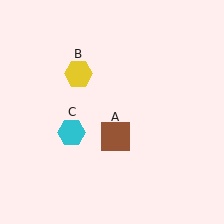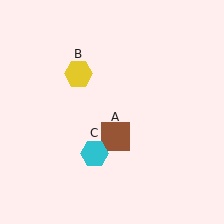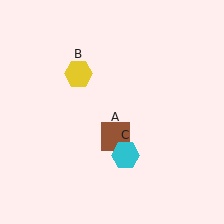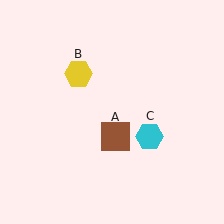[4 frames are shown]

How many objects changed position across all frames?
1 object changed position: cyan hexagon (object C).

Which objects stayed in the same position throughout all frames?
Brown square (object A) and yellow hexagon (object B) remained stationary.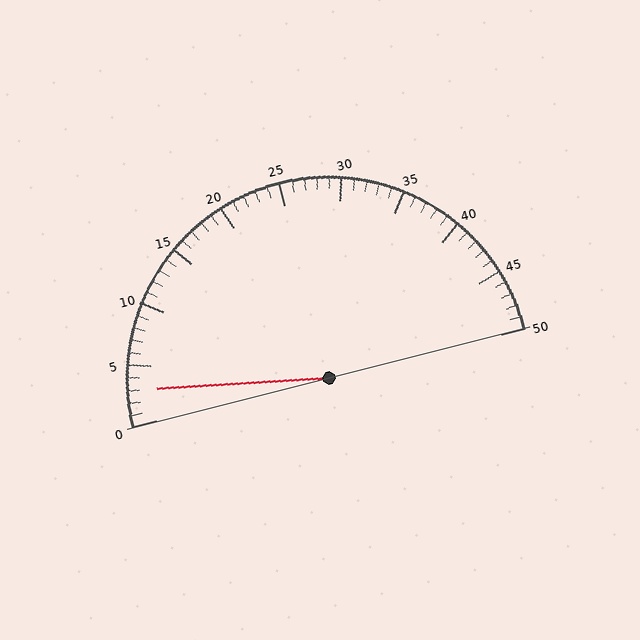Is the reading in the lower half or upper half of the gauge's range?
The reading is in the lower half of the range (0 to 50).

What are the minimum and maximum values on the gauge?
The gauge ranges from 0 to 50.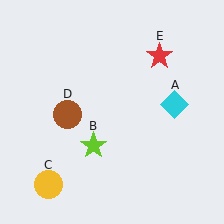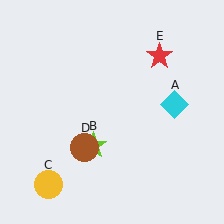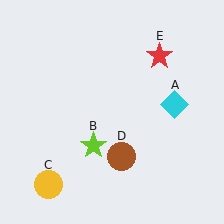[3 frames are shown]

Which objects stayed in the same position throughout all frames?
Cyan diamond (object A) and lime star (object B) and yellow circle (object C) and red star (object E) remained stationary.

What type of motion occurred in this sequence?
The brown circle (object D) rotated counterclockwise around the center of the scene.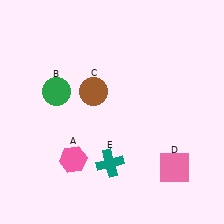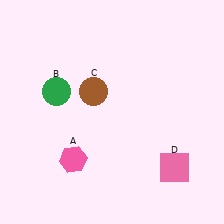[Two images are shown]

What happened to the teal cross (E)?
The teal cross (E) was removed in Image 2. It was in the bottom-left area of Image 1.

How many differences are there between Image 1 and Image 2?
There is 1 difference between the two images.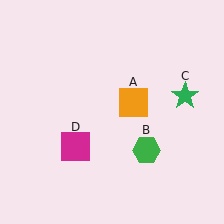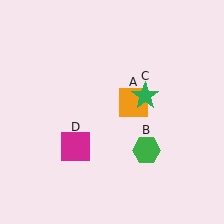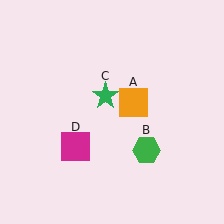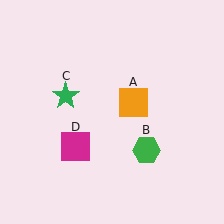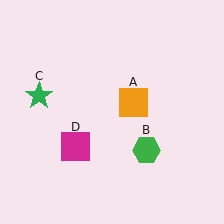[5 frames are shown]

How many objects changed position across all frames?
1 object changed position: green star (object C).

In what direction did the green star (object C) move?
The green star (object C) moved left.